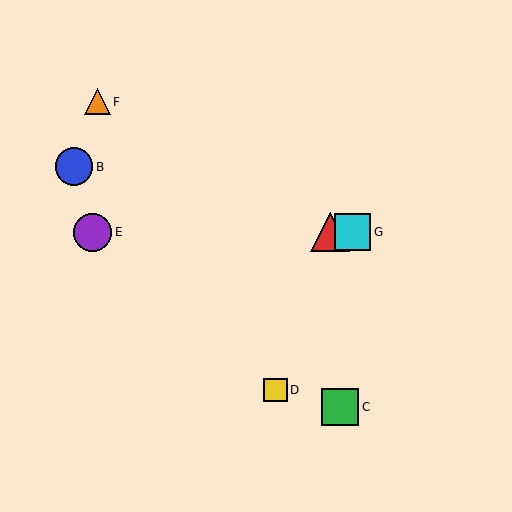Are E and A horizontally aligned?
Yes, both are at y≈232.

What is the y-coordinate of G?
Object G is at y≈232.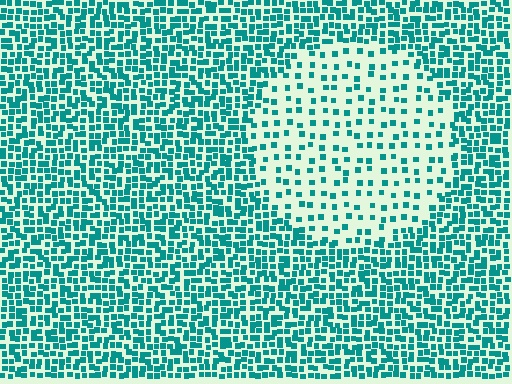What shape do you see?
I see a circle.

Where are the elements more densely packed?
The elements are more densely packed outside the circle boundary.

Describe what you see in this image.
The image contains small teal elements arranged at two different densities. A circle-shaped region is visible where the elements are less densely packed than the surrounding area.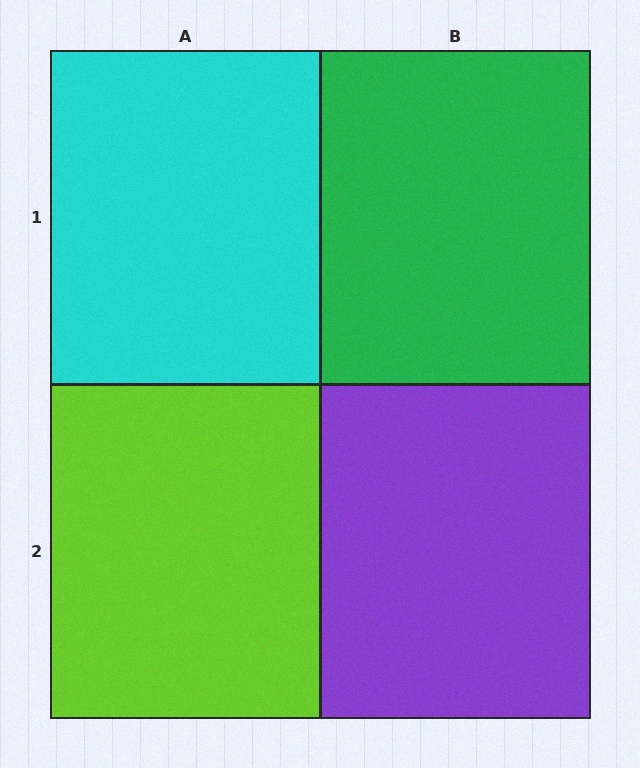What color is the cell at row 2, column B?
Purple.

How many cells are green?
1 cell is green.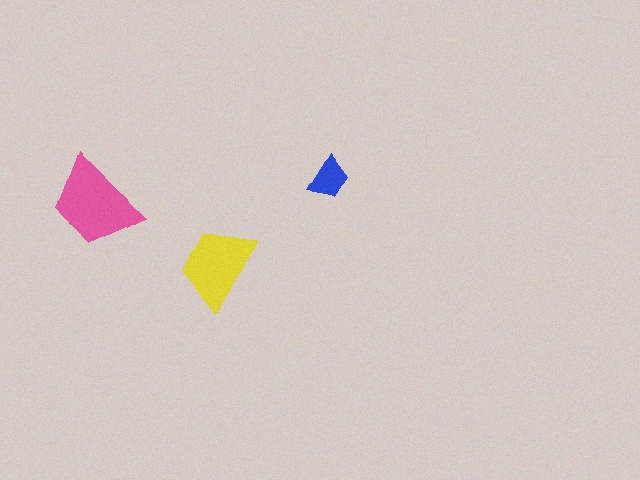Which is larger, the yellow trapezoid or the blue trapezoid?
The yellow one.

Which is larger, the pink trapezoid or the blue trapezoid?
The pink one.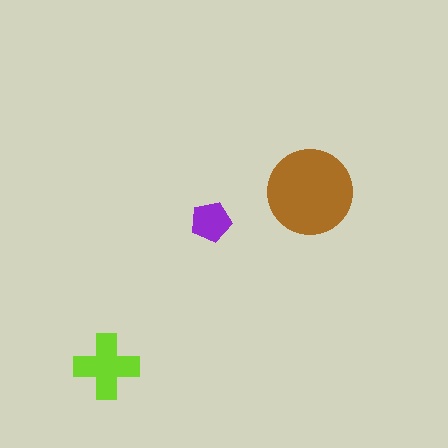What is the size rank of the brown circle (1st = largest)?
1st.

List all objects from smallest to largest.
The purple pentagon, the lime cross, the brown circle.